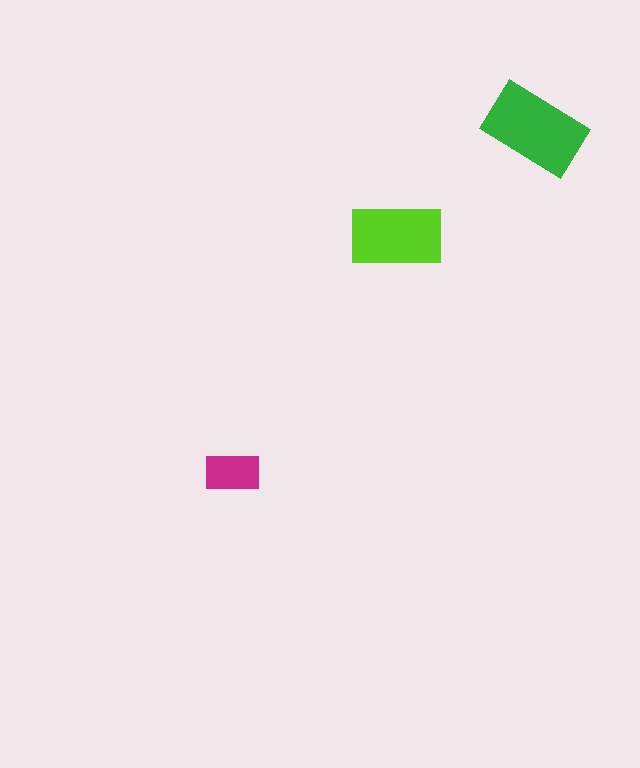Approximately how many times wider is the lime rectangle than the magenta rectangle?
About 1.5 times wider.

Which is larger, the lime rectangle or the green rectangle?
The green one.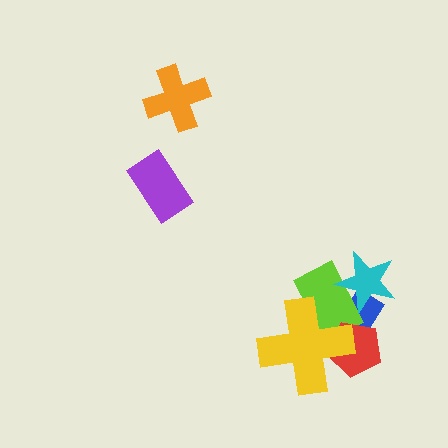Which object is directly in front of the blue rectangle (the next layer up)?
The lime rectangle is directly in front of the blue rectangle.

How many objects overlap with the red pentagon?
3 objects overlap with the red pentagon.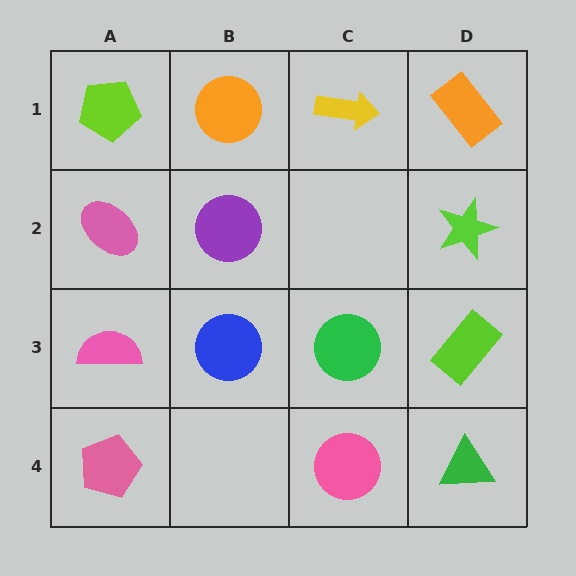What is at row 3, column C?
A green circle.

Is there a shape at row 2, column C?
No, that cell is empty.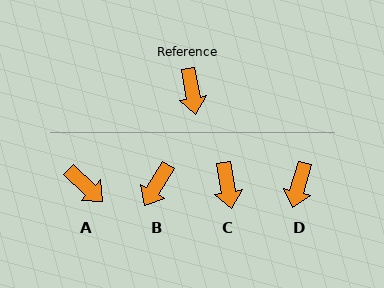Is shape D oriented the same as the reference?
No, it is off by about 25 degrees.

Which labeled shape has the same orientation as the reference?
C.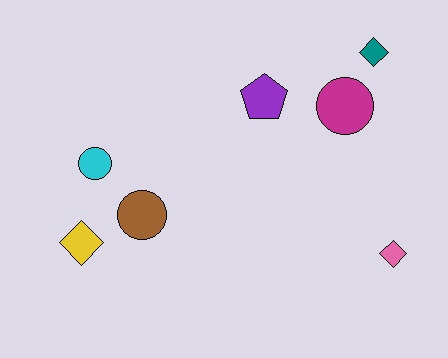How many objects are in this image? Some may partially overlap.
There are 7 objects.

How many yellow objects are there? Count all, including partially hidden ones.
There is 1 yellow object.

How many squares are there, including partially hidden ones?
There are no squares.